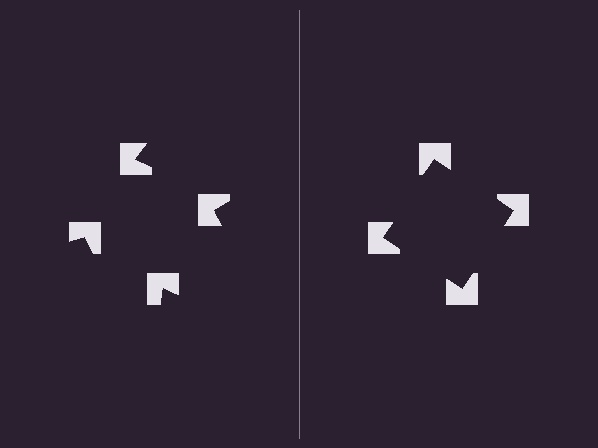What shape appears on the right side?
An illusory square.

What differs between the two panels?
The notched squares are positioned identically on both sides; only the wedge orientations differ. On the right they align to a square; on the left they are misaligned.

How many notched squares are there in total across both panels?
8 — 4 on each side.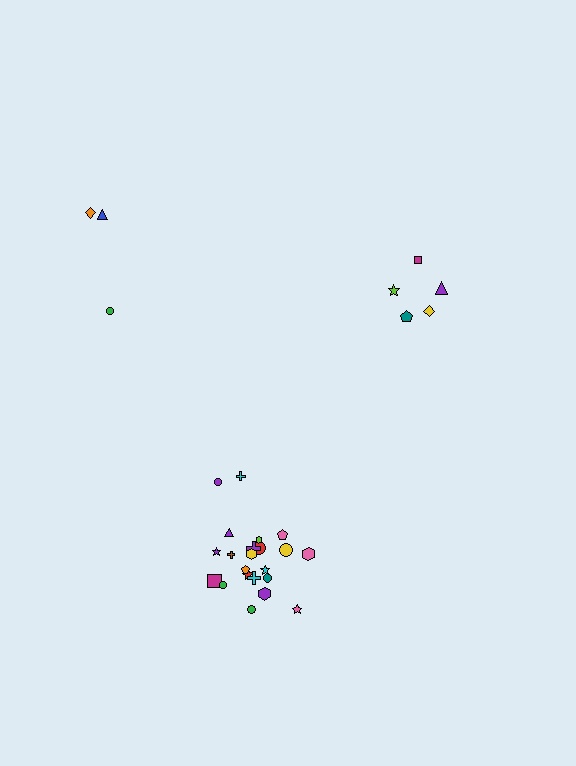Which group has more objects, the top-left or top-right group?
The top-right group.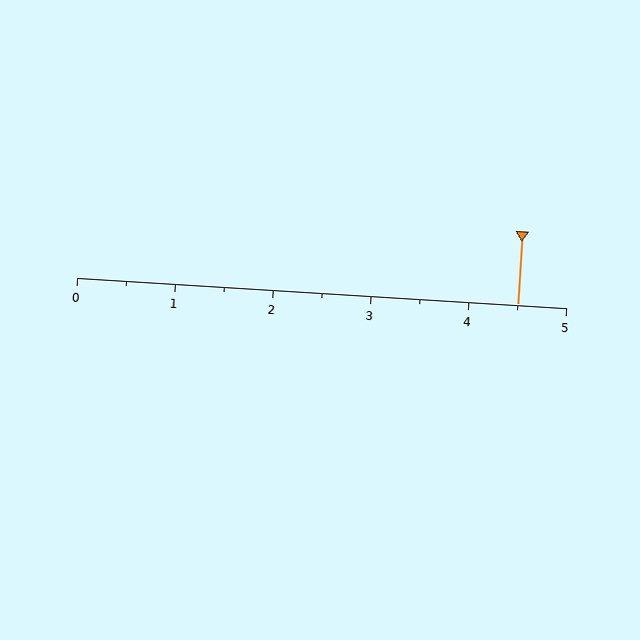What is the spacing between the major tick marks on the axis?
The major ticks are spaced 1 apart.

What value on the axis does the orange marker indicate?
The marker indicates approximately 4.5.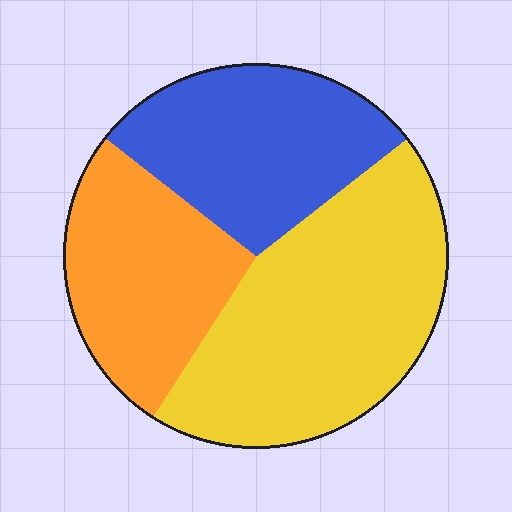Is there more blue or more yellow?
Yellow.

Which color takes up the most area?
Yellow, at roughly 45%.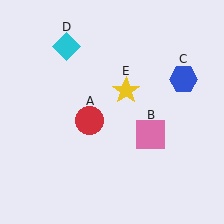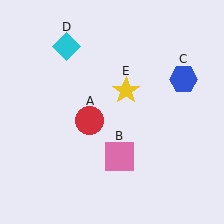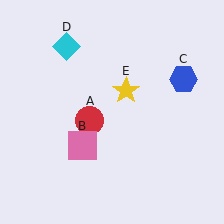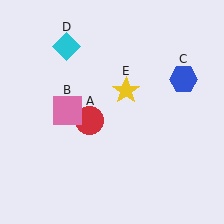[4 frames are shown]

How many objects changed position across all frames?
1 object changed position: pink square (object B).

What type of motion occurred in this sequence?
The pink square (object B) rotated clockwise around the center of the scene.